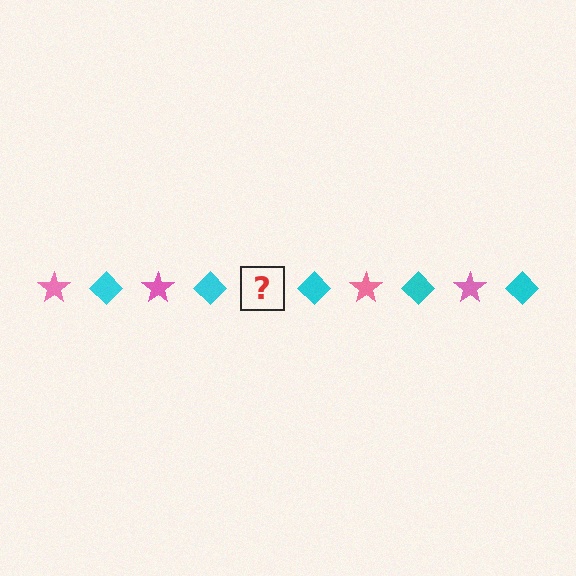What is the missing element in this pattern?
The missing element is a pink star.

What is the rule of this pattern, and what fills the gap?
The rule is that the pattern alternates between pink star and cyan diamond. The gap should be filled with a pink star.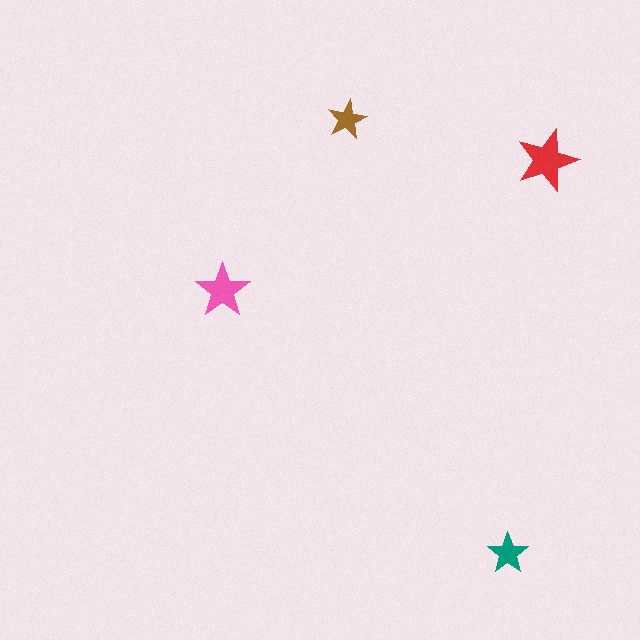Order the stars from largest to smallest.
the red one, the pink one, the teal one, the brown one.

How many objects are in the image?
There are 4 objects in the image.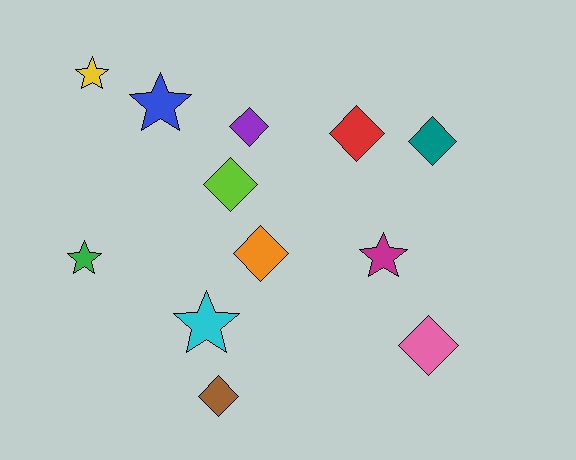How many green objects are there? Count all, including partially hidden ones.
There is 1 green object.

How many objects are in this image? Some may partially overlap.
There are 12 objects.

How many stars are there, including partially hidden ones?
There are 5 stars.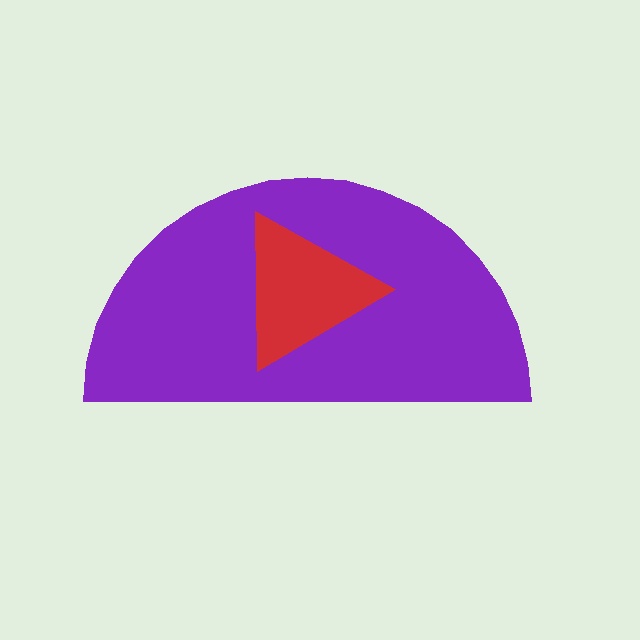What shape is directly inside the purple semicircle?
The red triangle.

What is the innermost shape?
The red triangle.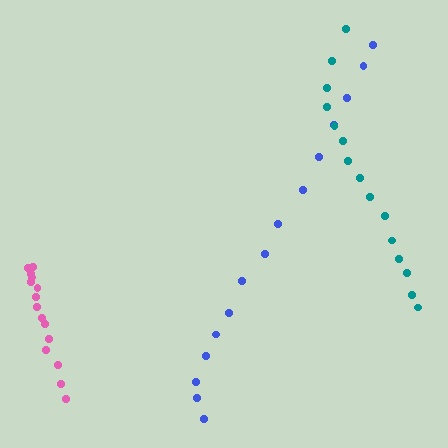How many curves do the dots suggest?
There are 3 distinct paths.